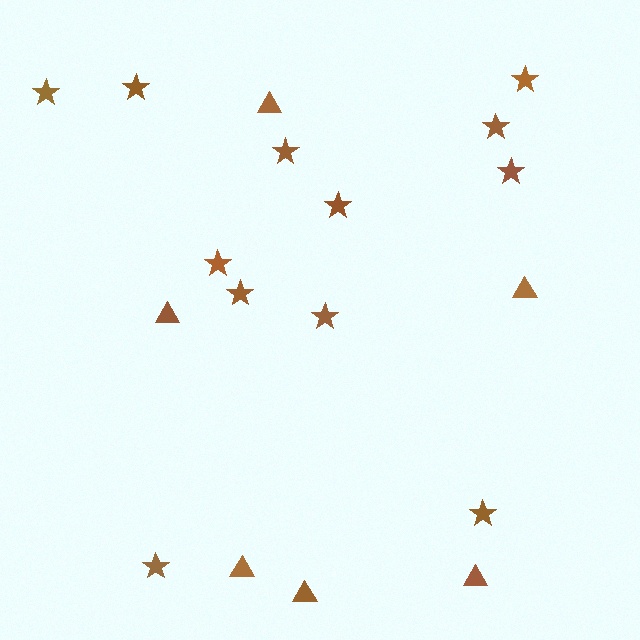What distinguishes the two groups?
There are 2 groups: one group of triangles (6) and one group of stars (12).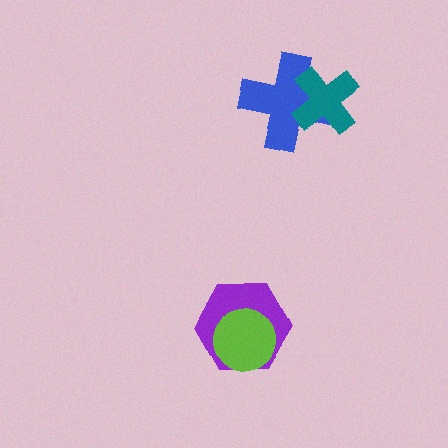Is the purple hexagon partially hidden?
Yes, it is partially covered by another shape.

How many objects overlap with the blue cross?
1 object overlaps with the blue cross.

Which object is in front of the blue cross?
The teal cross is in front of the blue cross.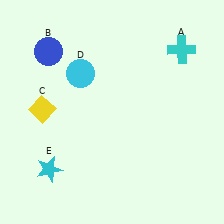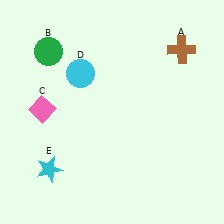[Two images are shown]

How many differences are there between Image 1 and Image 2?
There are 3 differences between the two images.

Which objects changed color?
A changed from cyan to brown. B changed from blue to green. C changed from yellow to pink.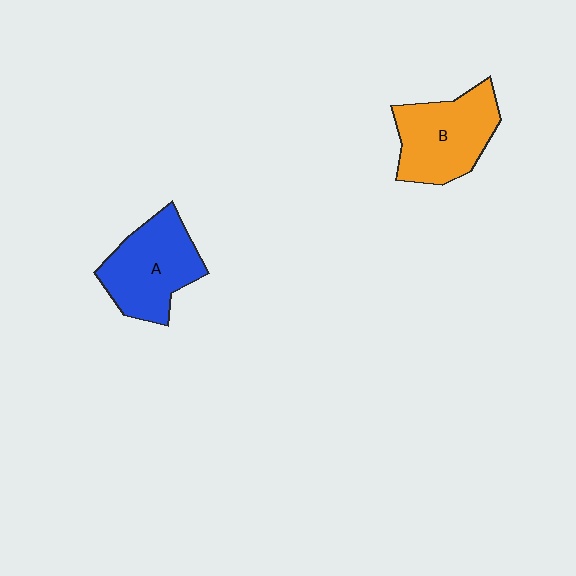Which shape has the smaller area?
Shape A (blue).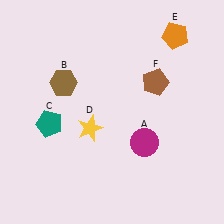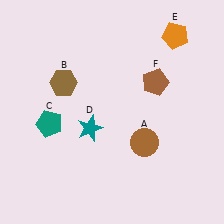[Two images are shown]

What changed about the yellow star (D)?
In Image 1, D is yellow. In Image 2, it changed to teal.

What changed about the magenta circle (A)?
In Image 1, A is magenta. In Image 2, it changed to brown.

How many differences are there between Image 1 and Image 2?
There are 2 differences between the two images.